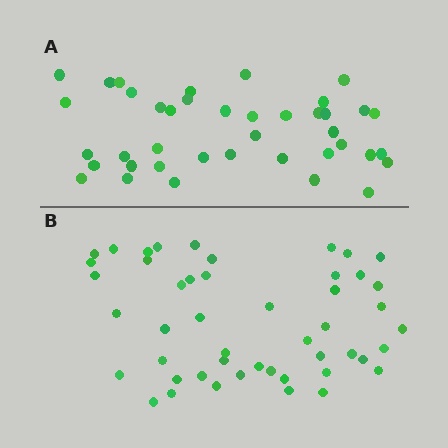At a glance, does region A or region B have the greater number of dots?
Region B (the bottom region) has more dots.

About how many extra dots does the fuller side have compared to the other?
Region B has roughly 8 or so more dots than region A.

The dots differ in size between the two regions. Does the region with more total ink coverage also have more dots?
No. Region A has more total ink coverage because its dots are larger, but region B actually contains more individual dots. Total area can be misleading — the number of items is what matters here.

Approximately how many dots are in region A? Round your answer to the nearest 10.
About 40 dots.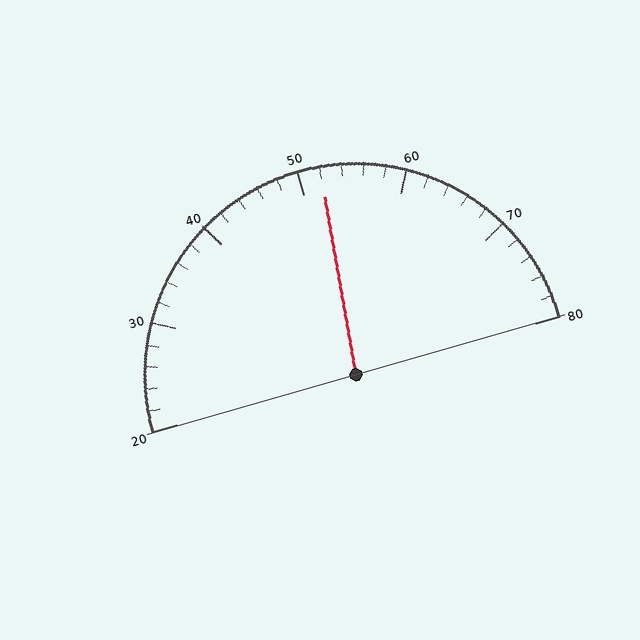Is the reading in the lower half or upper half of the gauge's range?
The reading is in the upper half of the range (20 to 80).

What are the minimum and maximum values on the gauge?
The gauge ranges from 20 to 80.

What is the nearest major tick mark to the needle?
The nearest major tick mark is 50.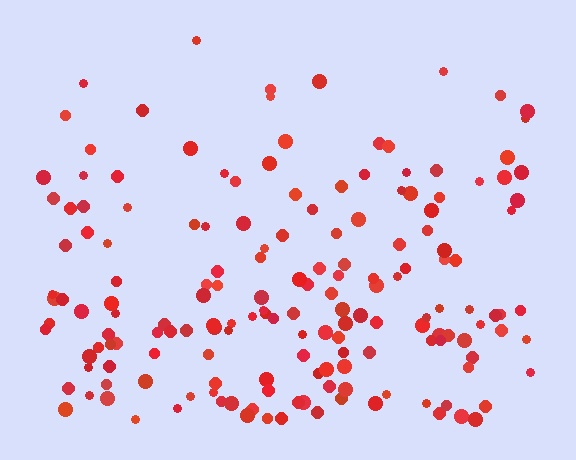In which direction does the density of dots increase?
From top to bottom, with the bottom side densest.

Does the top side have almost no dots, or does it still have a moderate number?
Still a moderate number, just noticeably fewer than the bottom.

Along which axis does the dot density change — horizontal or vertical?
Vertical.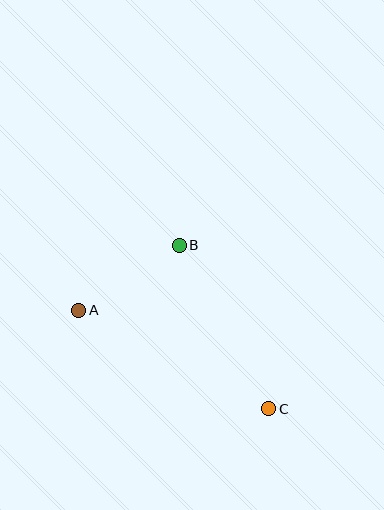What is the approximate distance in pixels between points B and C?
The distance between B and C is approximately 186 pixels.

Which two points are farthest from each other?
Points A and C are farthest from each other.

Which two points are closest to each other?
Points A and B are closest to each other.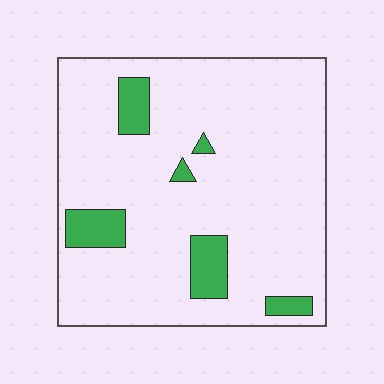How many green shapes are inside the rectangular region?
6.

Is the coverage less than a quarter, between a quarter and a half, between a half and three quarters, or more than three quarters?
Less than a quarter.